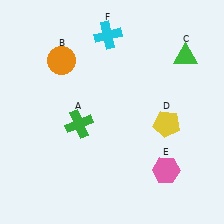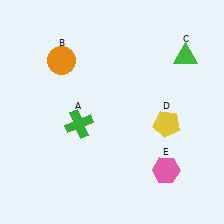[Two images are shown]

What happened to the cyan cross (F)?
The cyan cross (F) was removed in Image 2. It was in the top-left area of Image 1.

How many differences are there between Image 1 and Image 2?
There is 1 difference between the two images.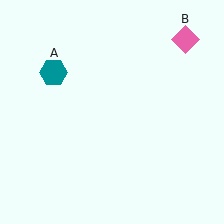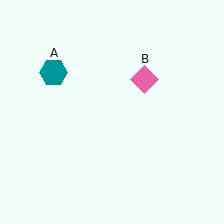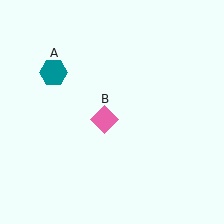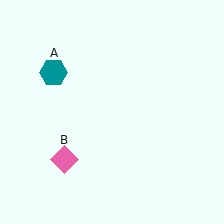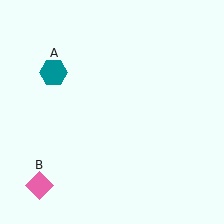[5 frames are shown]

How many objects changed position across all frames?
1 object changed position: pink diamond (object B).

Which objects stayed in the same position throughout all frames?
Teal hexagon (object A) remained stationary.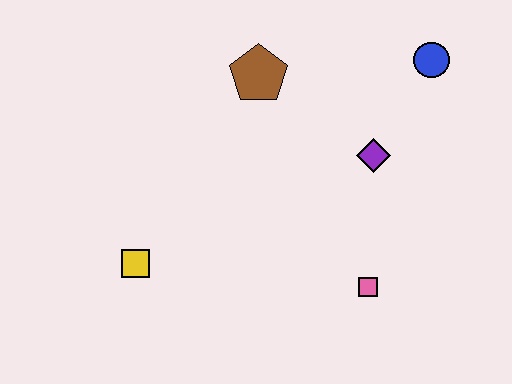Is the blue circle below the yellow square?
No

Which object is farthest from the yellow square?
The blue circle is farthest from the yellow square.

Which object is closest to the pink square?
The purple diamond is closest to the pink square.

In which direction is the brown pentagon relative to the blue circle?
The brown pentagon is to the left of the blue circle.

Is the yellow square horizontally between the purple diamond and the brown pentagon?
No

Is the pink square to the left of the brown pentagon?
No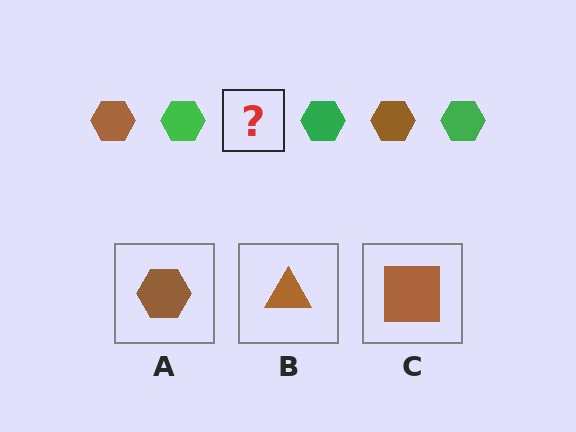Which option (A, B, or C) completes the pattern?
A.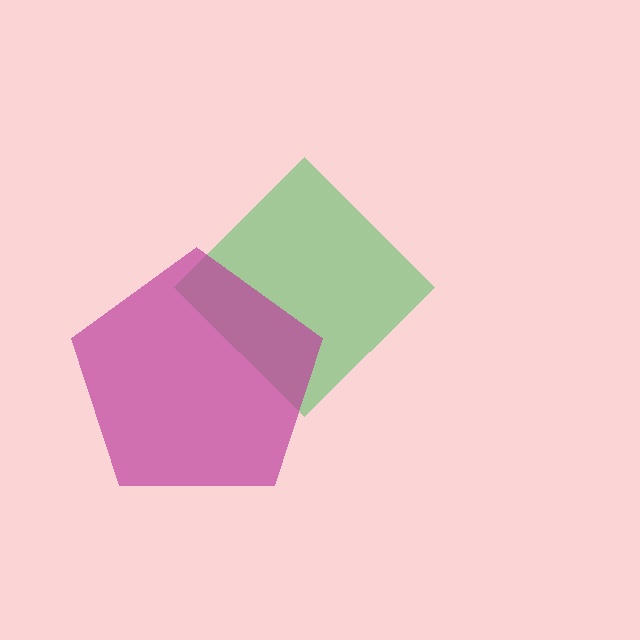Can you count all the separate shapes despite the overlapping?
Yes, there are 2 separate shapes.